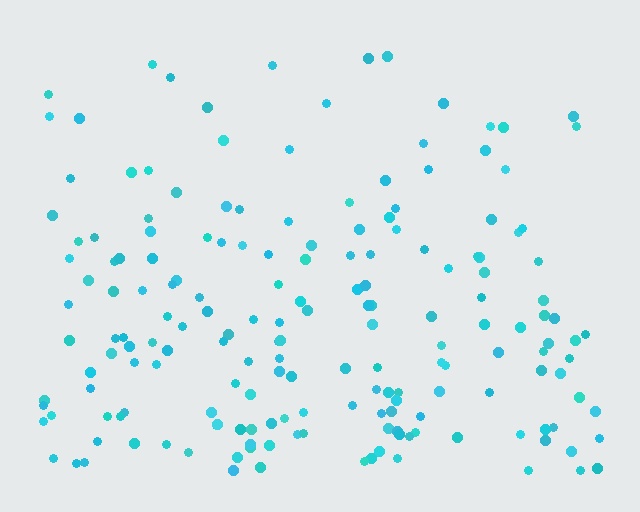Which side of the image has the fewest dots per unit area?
The top.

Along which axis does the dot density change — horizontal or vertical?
Vertical.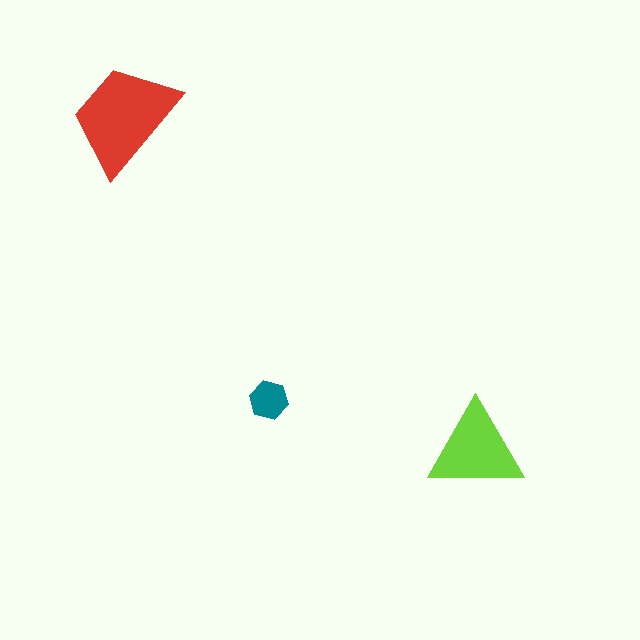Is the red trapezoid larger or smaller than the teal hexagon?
Larger.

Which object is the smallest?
The teal hexagon.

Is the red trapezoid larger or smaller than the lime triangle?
Larger.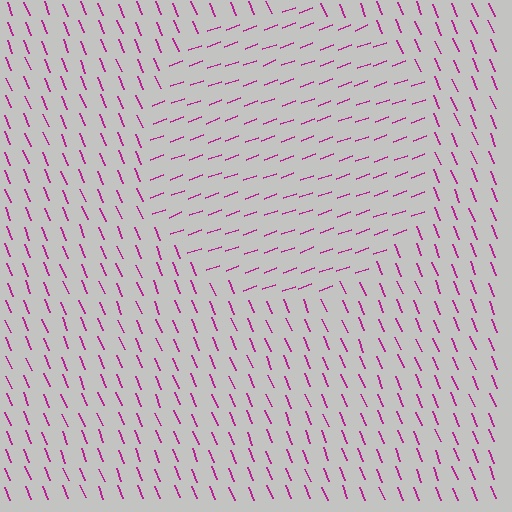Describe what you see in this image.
The image is filled with small magenta line segments. A circle region in the image has lines oriented differently from the surrounding lines, creating a visible texture boundary.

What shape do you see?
I see a circle.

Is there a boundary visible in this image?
Yes, there is a texture boundary formed by a change in line orientation.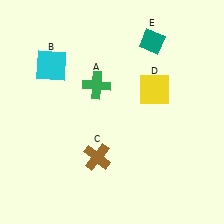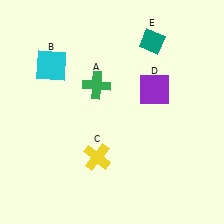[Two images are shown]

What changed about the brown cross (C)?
In Image 1, C is brown. In Image 2, it changed to yellow.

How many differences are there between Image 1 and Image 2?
There are 2 differences between the two images.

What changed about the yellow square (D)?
In Image 1, D is yellow. In Image 2, it changed to purple.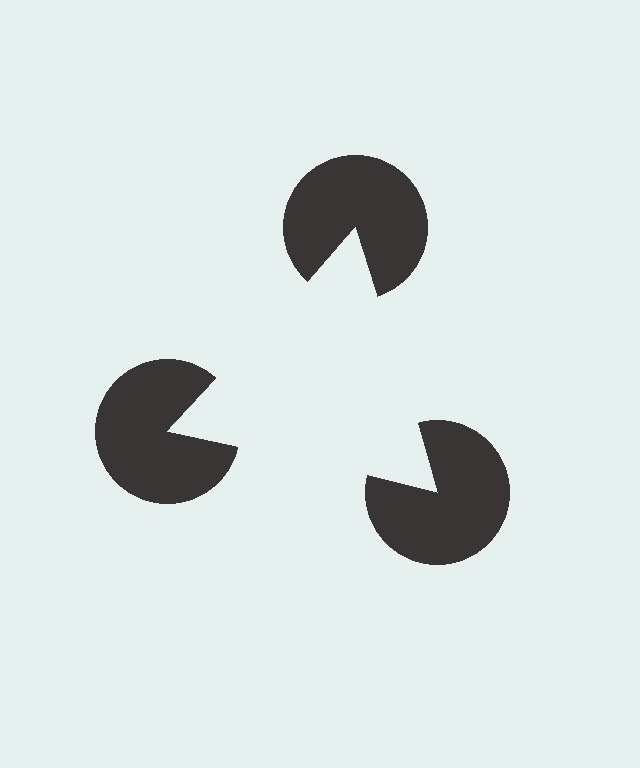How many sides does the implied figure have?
3 sides.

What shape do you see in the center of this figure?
An illusory triangle — its edges are inferred from the aligned wedge cuts in the pac-man discs, not physically drawn.